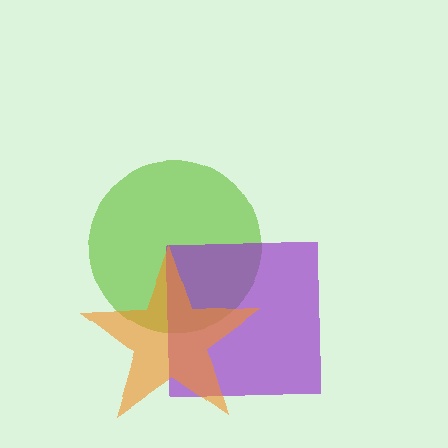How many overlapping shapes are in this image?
There are 3 overlapping shapes in the image.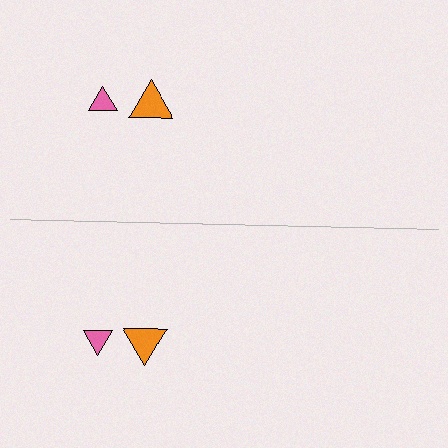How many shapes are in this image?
There are 4 shapes in this image.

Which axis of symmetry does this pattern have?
The pattern has a horizontal axis of symmetry running through the center of the image.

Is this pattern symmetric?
Yes, this pattern has bilateral (reflection) symmetry.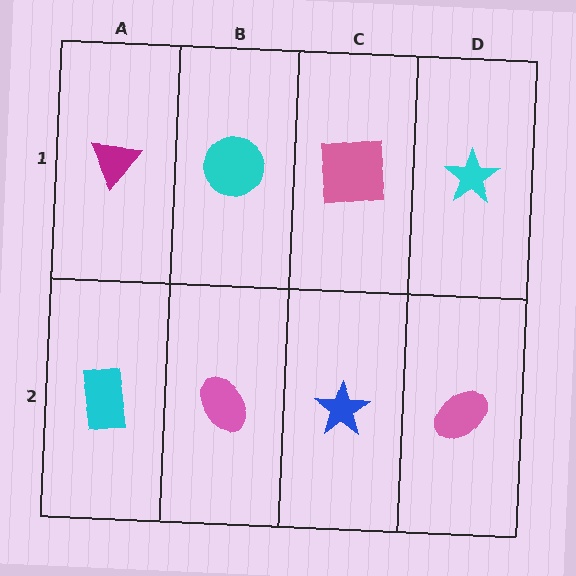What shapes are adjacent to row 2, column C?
A pink square (row 1, column C), a pink ellipse (row 2, column B), a pink ellipse (row 2, column D).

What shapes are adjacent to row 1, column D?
A pink ellipse (row 2, column D), a pink square (row 1, column C).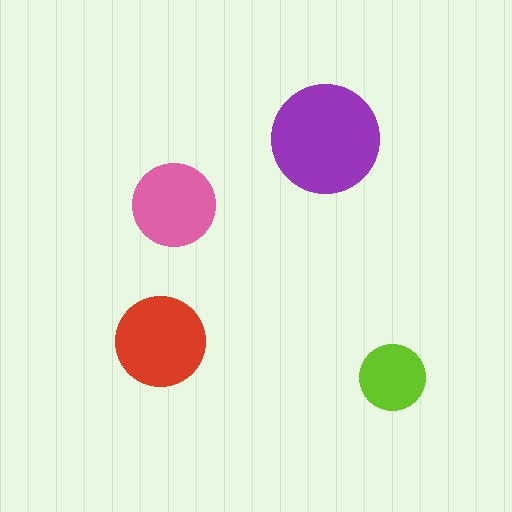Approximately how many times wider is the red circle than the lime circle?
About 1.5 times wider.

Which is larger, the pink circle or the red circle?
The red one.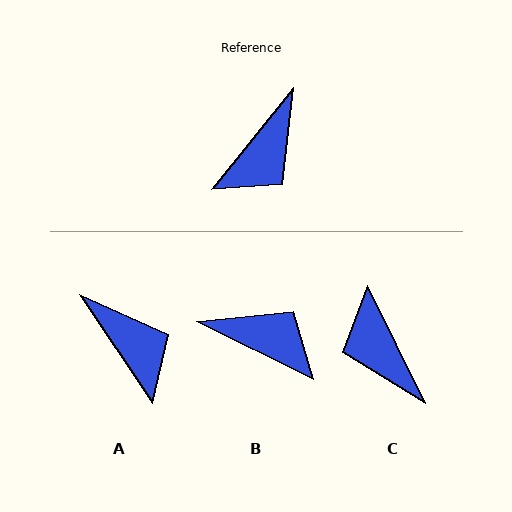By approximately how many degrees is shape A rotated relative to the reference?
Approximately 72 degrees counter-clockwise.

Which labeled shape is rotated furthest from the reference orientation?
C, about 115 degrees away.